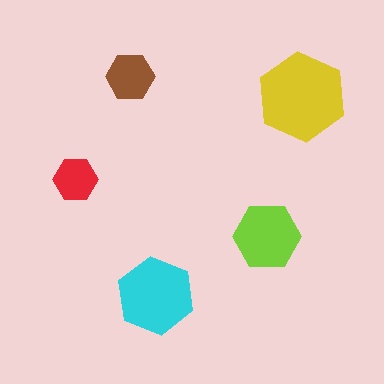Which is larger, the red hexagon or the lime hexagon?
The lime one.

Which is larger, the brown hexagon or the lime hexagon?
The lime one.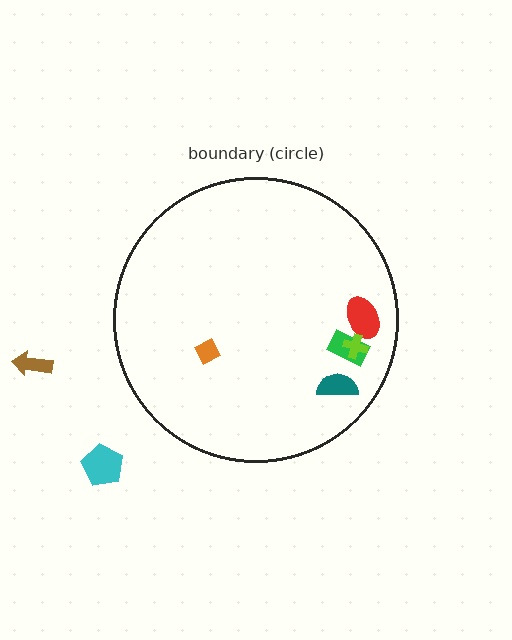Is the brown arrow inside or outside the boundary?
Outside.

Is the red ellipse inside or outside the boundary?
Inside.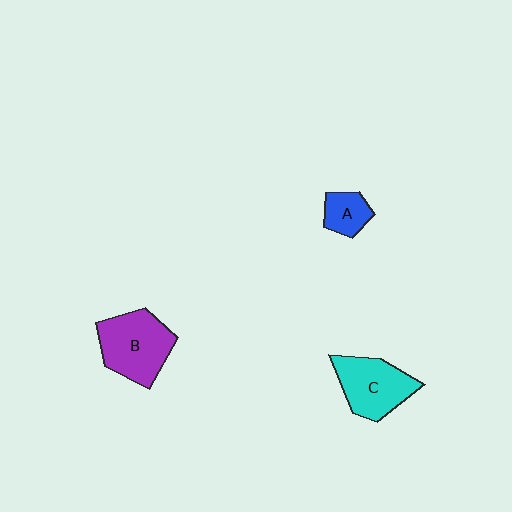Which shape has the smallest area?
Shape A (blue).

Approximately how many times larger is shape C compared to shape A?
Approximately 2.2 times.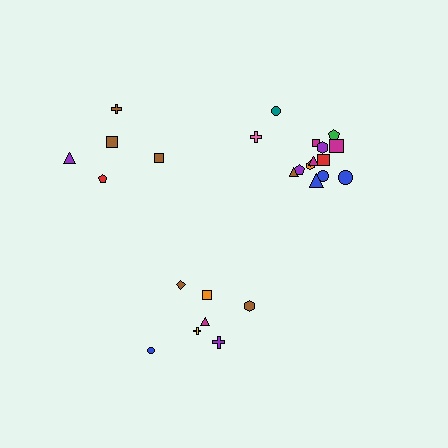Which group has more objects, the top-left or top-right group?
The top-right group.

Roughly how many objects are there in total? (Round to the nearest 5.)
Roughly 25 objects in total.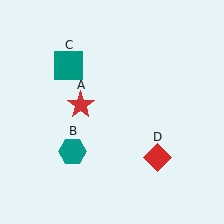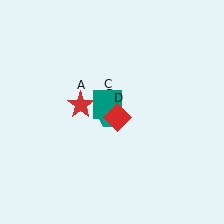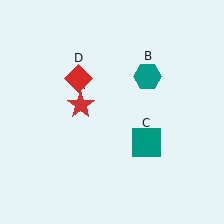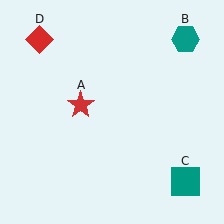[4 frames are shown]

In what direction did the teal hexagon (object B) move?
The teal hexagon (object B) moved up and to the right.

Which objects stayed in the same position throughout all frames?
Red star (object A) remained stationary.